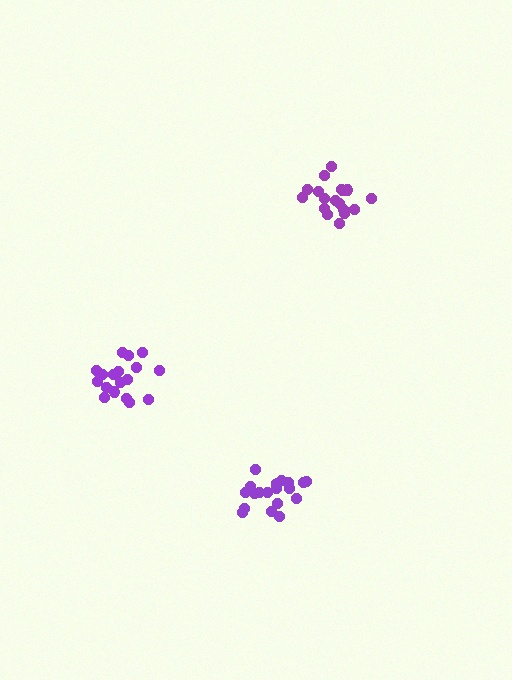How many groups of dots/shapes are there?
There are 3 groups.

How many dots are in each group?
Group 1: 19 dots, Group 2: 18 dots, Group 3: 18 dots (55 total).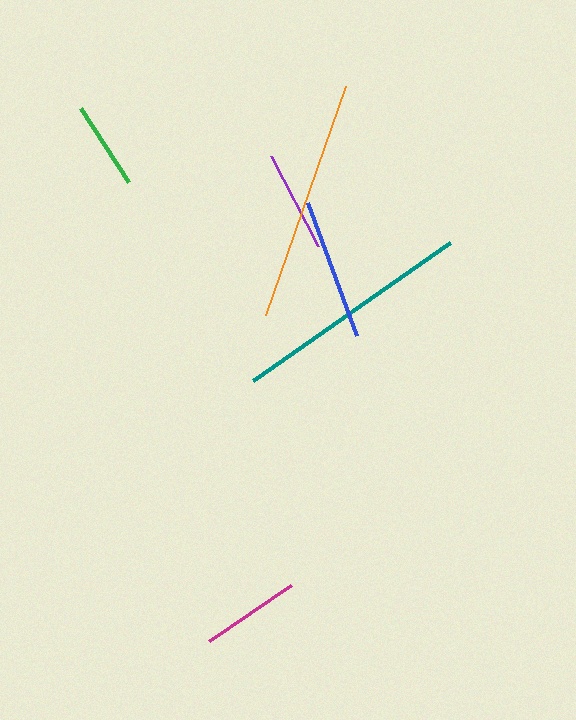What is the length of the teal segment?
The teal segment is approximately 241 pixels long.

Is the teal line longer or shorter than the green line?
The teal line is longer than the green line.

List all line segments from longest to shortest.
From longest to shortest: orange, teal, blue, purple, magenta, green.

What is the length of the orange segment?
The orange segment is approximately 242 pixels long.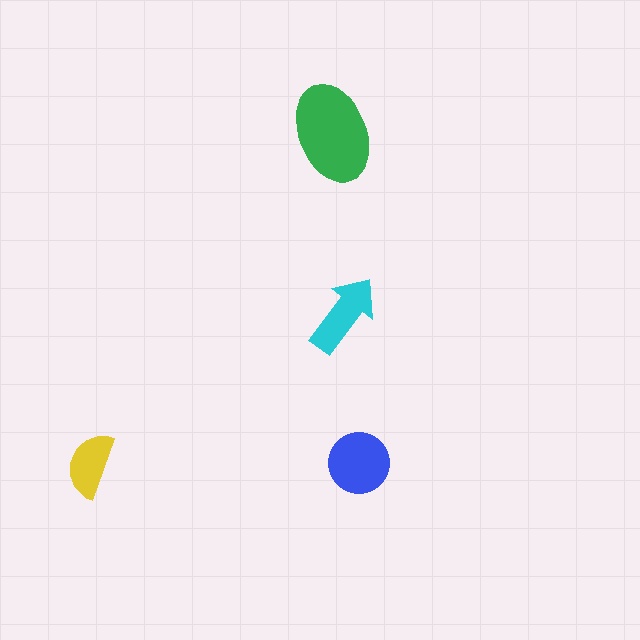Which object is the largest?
The green ellipse.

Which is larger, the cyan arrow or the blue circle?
The blue circle.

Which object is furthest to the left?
The yellow semicircle is leftmost.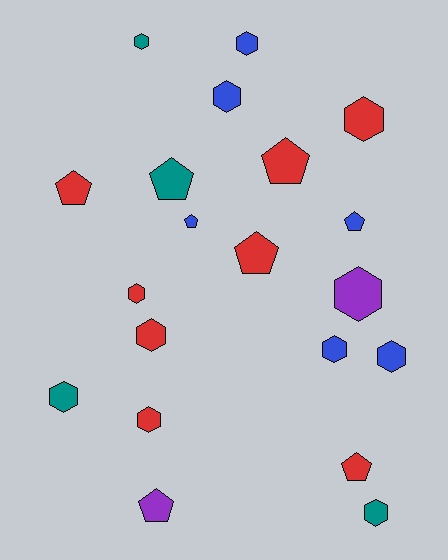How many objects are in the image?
There are 20 objects.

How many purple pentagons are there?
There is 1 purple pentagon.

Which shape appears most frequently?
Hexagon, with 12 objects.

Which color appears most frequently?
Red, with 8 objects.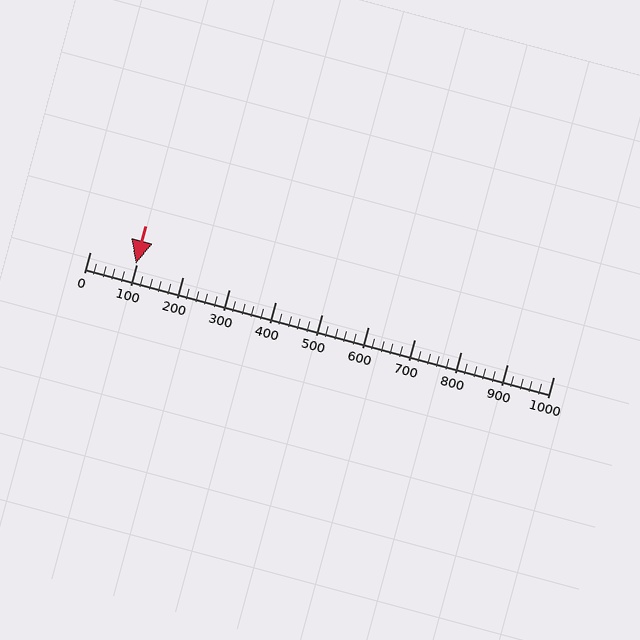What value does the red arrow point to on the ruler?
The red arrow points to approximately 99.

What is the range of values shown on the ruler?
The ruler shows values from 0 to 1000.